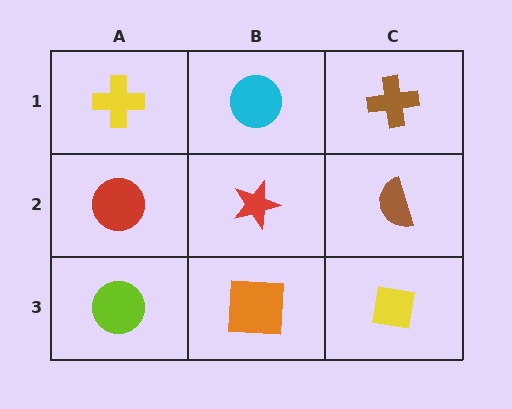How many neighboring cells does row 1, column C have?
2.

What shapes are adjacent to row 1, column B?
A red star (row 2, column B), a yellow cross (row 1, column A), a brown cross (row 1, column C).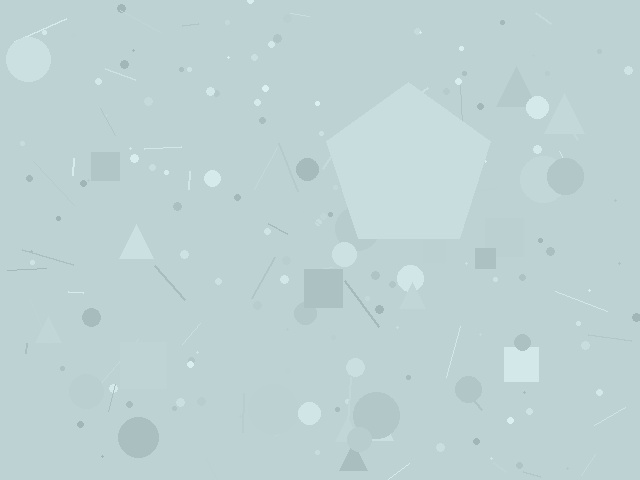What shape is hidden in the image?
A pentagon is hidden in the image.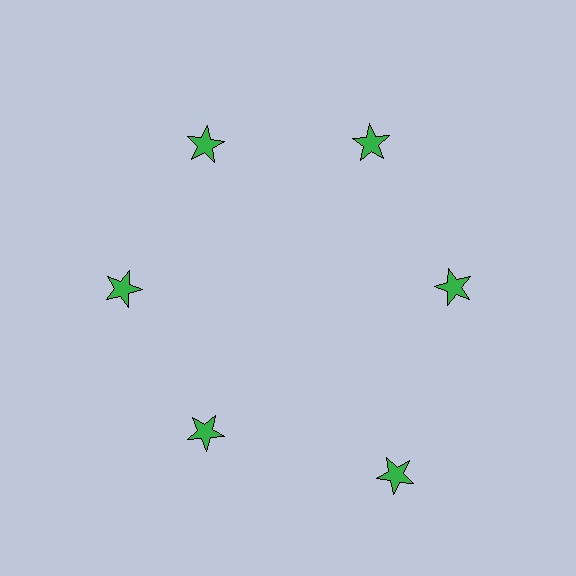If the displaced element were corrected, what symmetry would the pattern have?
It would have 6-fold rotational symmetry — the pattern would map onto itself every 60 degrees.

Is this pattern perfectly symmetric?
No. The 6 green stars are arranged in a ring, but one element near the 5 o'clock position is pushed outward from the center, breaking the 6-fold rotational symmetry.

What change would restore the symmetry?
The symmetry would be restored by moving it inward, back onto the ring so that all 6 stars sit at equal angles and equal distance from the center.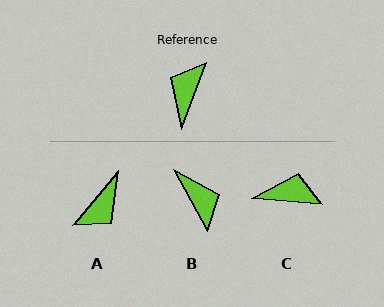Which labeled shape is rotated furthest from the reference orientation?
A, about 161 degrees away.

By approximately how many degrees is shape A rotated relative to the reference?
Approximately 161 degrees counter-clockwise.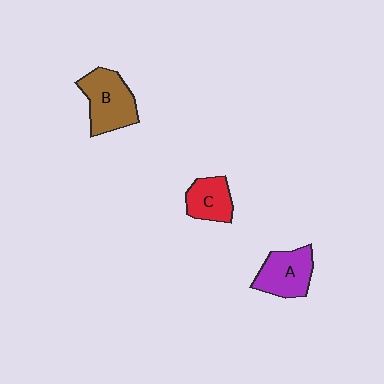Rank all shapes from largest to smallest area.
From largest to smallest: B (brown), A (purple), C (red).